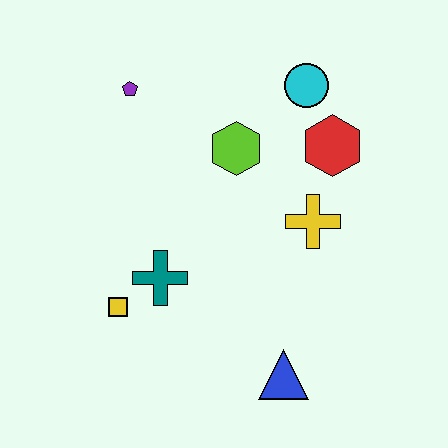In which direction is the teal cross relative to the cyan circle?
The teal cross is below the cyan circle.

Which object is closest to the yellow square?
The teal cross is closest to the yellow square.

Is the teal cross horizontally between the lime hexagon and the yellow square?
Yes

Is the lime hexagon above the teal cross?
Yes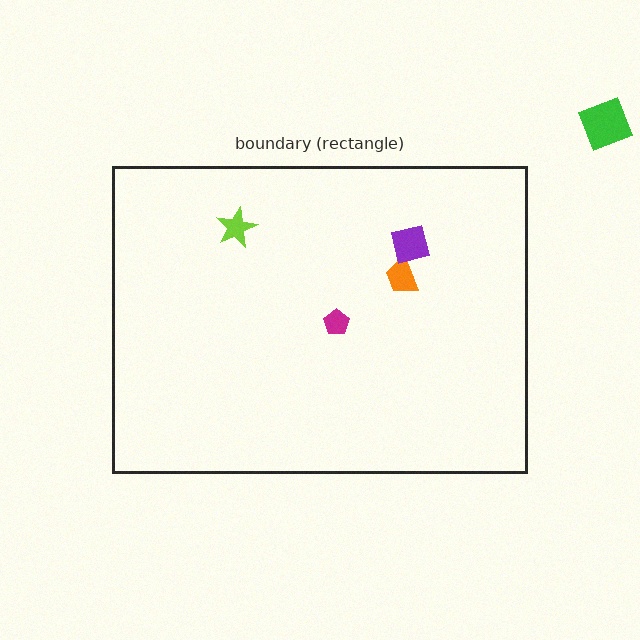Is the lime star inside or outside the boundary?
Inside.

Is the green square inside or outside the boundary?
Outside.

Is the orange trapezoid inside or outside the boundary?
Inside.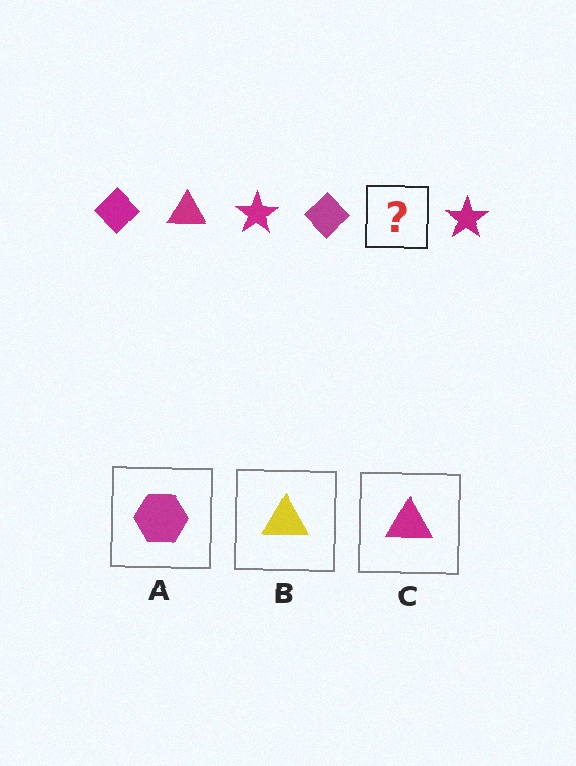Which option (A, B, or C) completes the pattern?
C.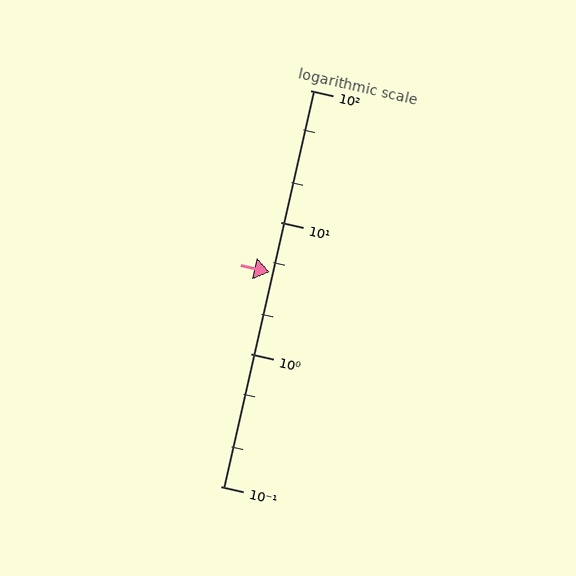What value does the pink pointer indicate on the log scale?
The pointer indicates approximately 4.2.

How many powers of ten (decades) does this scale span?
The scale spans 3 decades, from 0.1 to 100.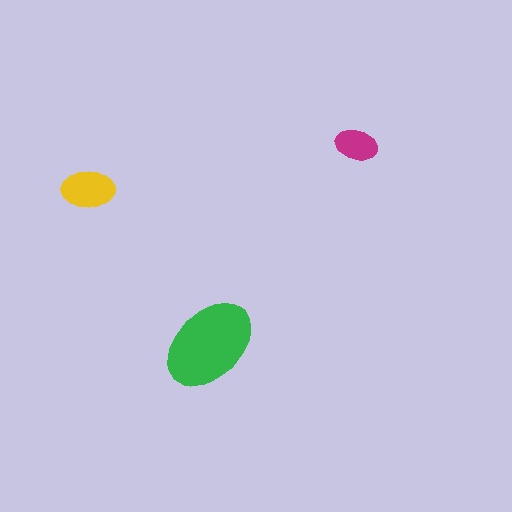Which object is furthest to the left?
The yellow ellipse is leftmost.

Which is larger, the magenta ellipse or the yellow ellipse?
The yellow one.